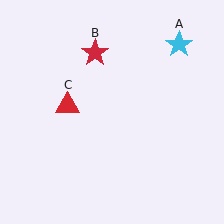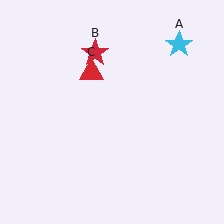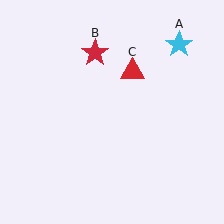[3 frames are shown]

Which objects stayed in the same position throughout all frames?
Cyan star (object A) and red star (object B) remained stationary.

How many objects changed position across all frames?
1 object changed position: red triangle (object C).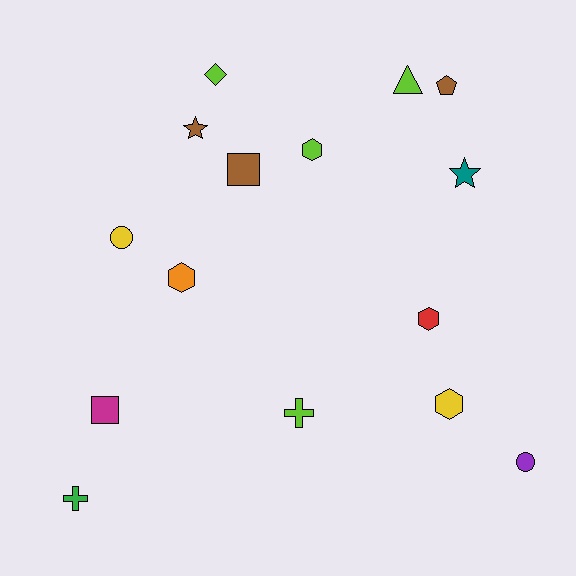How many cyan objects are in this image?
There are no cyan objects.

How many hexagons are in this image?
There are 4 hexagons.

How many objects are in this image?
There are 15 objects.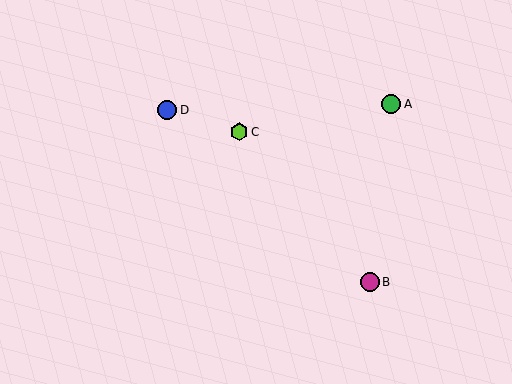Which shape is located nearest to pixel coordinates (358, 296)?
The magenta circle (labeled B) at (370, 282) is nearest to that location.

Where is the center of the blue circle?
The center of the blue circle is at (167, 110).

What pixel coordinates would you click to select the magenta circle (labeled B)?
Click at (370, 282) to select the magenta circle B.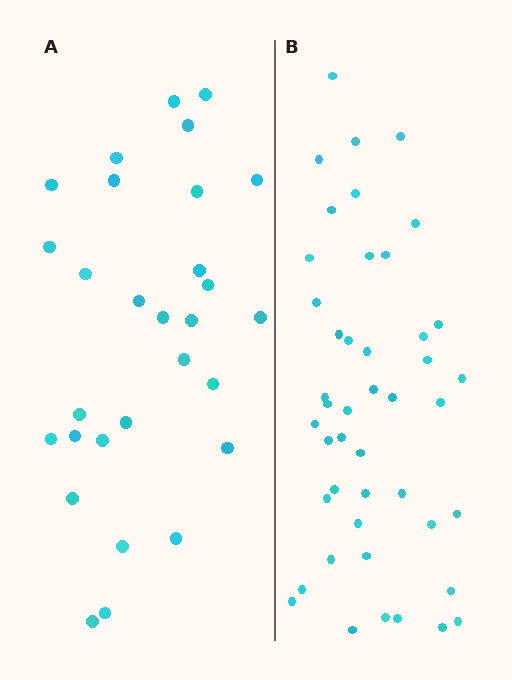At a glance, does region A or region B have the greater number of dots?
Region B (the right region) has more dots.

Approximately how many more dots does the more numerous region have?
Region B has approximately 15 more dots than region A.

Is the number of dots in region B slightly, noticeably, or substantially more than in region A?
Region B has substantially more. The ratio is roughly 1.6 to 1.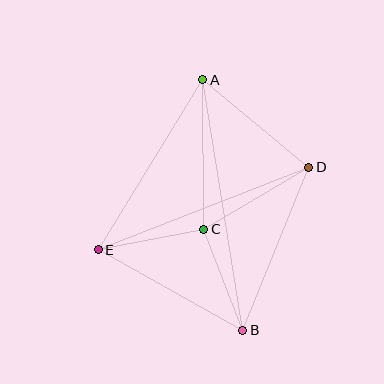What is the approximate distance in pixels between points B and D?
The distance between B and D is approximately 176 pixels.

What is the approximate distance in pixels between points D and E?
The distance between D and E is approximately 226 pixels.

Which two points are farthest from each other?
Points A and B are farthest from each other.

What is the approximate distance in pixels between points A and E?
The distance between A and E is approximately 200 pixels.